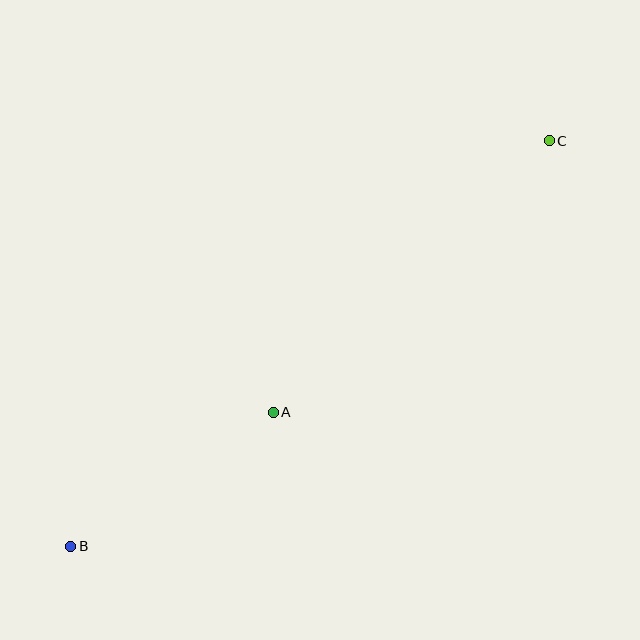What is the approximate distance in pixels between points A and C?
The distance between A and C is approximately 387 pixels.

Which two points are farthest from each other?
Points B and C are farthest from each other.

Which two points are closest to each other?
Points A and B are closest to each other.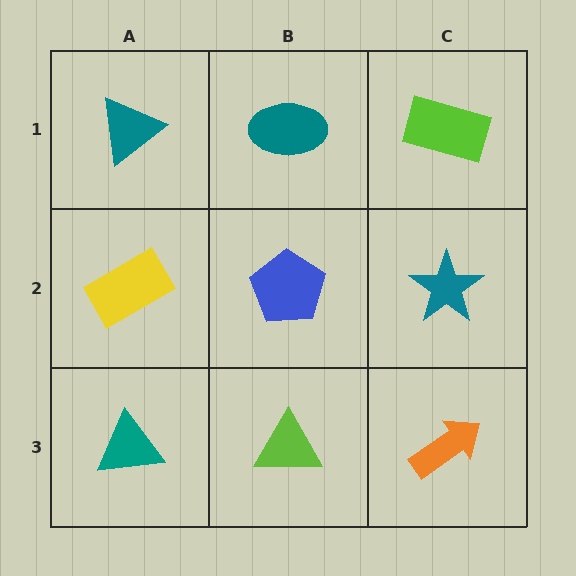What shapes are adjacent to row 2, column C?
A lime rectangle (row 1, column C), an orange arrow (row 3, column C), a blue pentagon (row 2, column B).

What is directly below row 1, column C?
A teal star.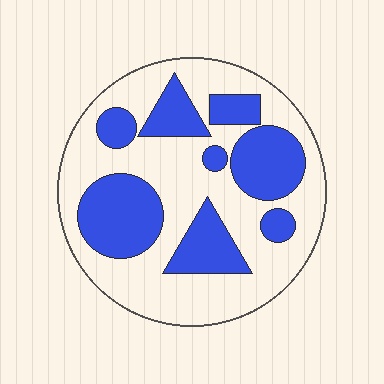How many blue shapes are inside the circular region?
8.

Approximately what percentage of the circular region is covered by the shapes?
Approximately 35%.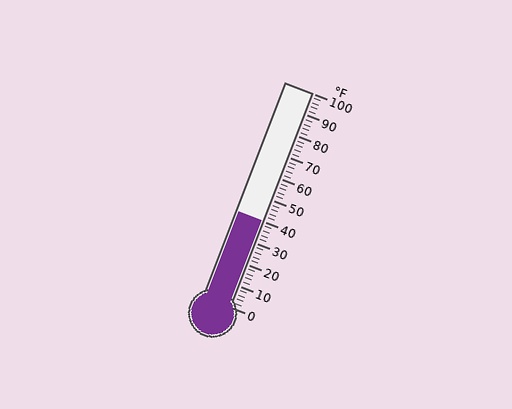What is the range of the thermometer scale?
The thermometer scale ranges from 0°F to 100°F.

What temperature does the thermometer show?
The thermometer shows approximately 40°F.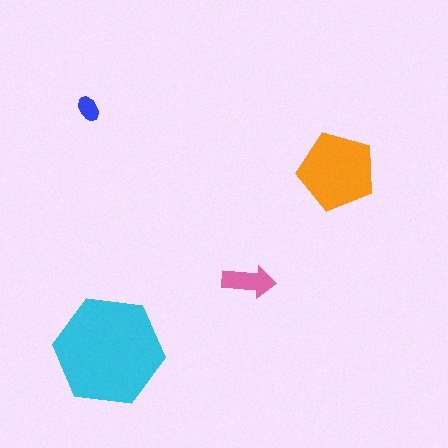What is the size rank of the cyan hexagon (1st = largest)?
1st.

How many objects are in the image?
There are 4 objects in the image.